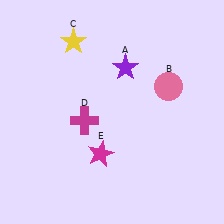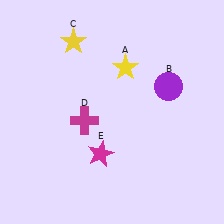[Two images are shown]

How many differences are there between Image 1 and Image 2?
There are 2 differences between the two images.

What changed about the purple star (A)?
In Image 1, A is purple. In Image 2, it changed to yellow.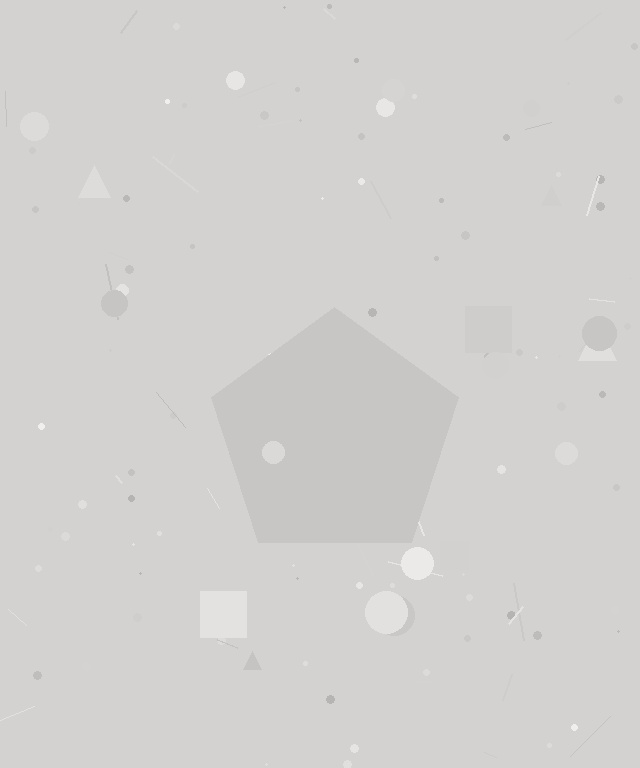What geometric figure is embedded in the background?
A pentagon is embedded in the background.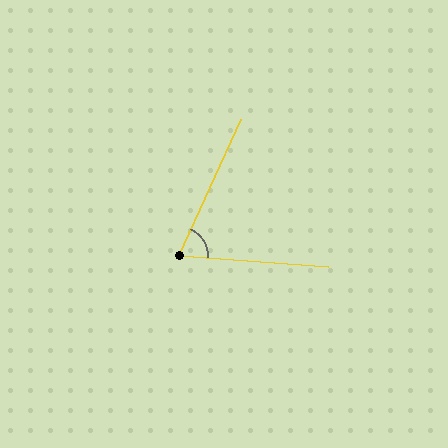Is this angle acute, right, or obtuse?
It is acute.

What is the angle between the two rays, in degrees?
Approximately 69 degrees.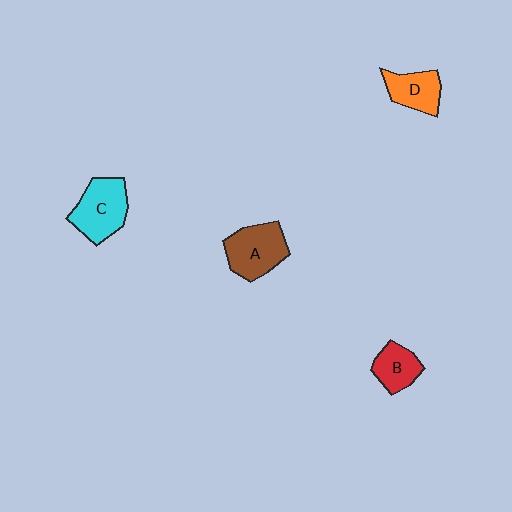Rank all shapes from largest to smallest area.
From largest to smallest: C (cyan), A (brown), D (orange), B (red).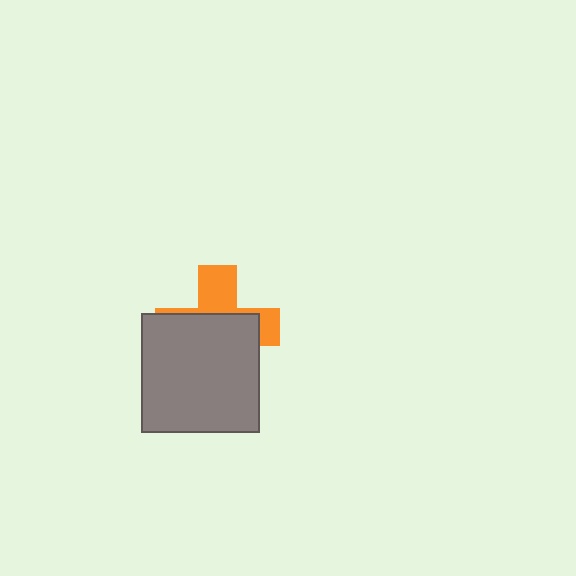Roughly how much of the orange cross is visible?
A small part of it is visible (roughly 38%).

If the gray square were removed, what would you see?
You would see the complete orange cross.